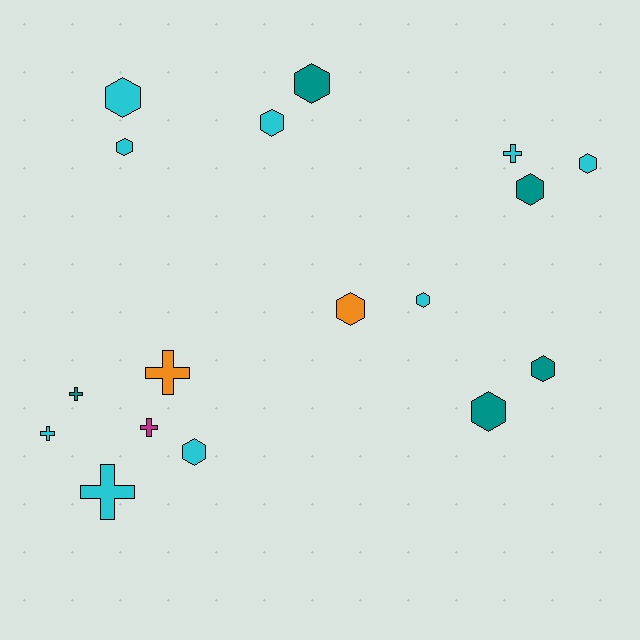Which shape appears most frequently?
Hexagon, with 11 objects.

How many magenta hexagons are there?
There are no magenta hexagons.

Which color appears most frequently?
Cyan, with 9 objects.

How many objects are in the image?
There are 17 objects.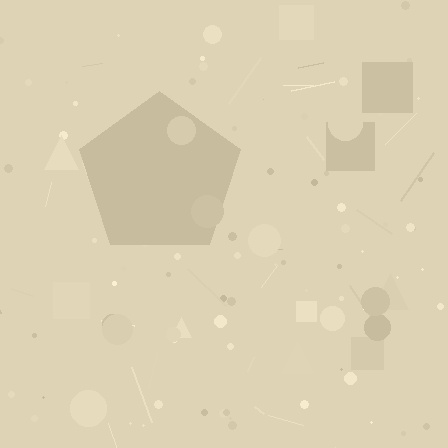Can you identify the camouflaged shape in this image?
The camouflaged shape is a pentagon.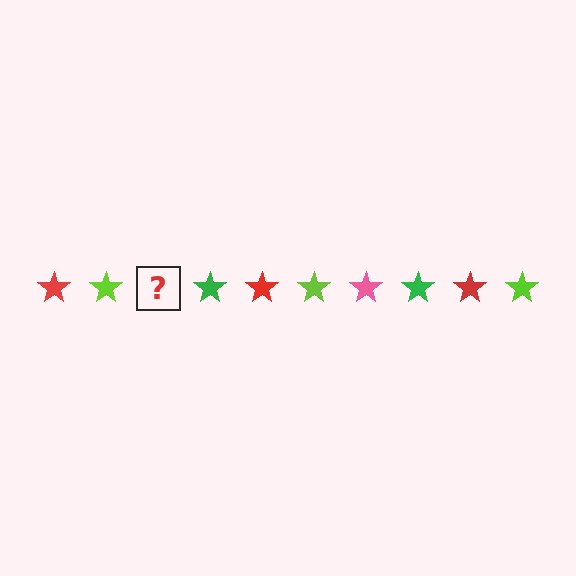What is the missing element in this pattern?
The missing element is a pink star.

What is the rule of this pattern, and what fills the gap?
The rule is that the pattern cycles through red, lime, pink, green stars. The gap should be filled with a pink star.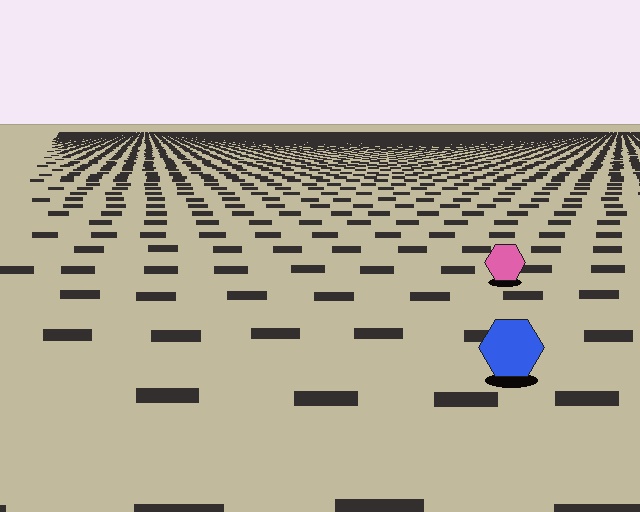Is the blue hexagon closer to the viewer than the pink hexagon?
Yes. The blue hexagon is closer — you can tell from the texture gradient: the ground texture is coarser near it.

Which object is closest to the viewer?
The blue hexagon is closest. The texture marks near it are larger and more spread out.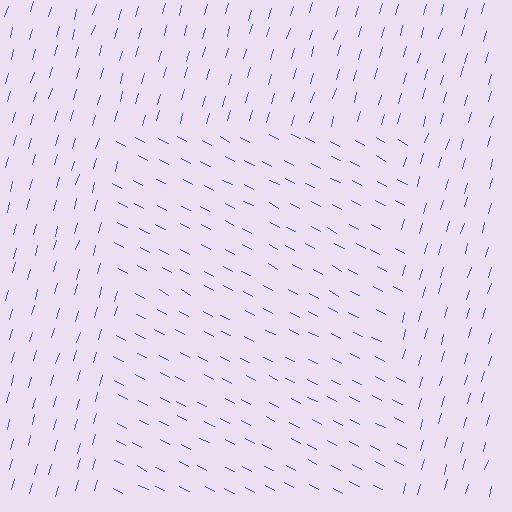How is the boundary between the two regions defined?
The boundary is defined purely by a change in line orientation (approximately 78 degrees difference). All lines are the same color and thickness.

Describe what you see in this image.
The image is filled with small blue line segments. A rectangle region in the image has lines oriented differently from the surrounding lines, creating a visible texture boundary.